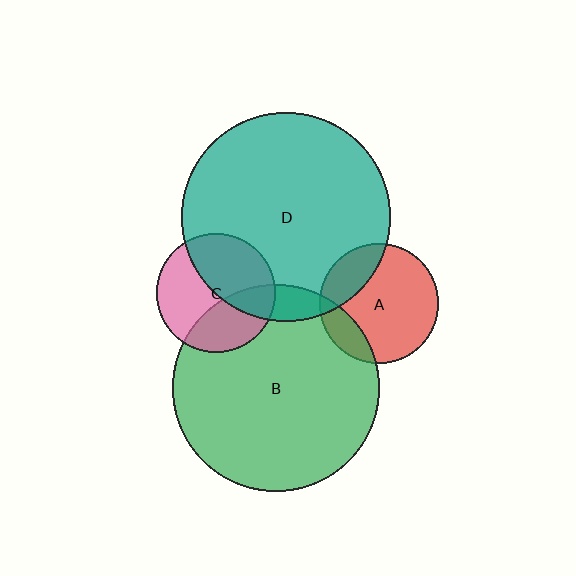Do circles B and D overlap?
Yes.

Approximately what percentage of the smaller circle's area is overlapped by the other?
Approximately 10%.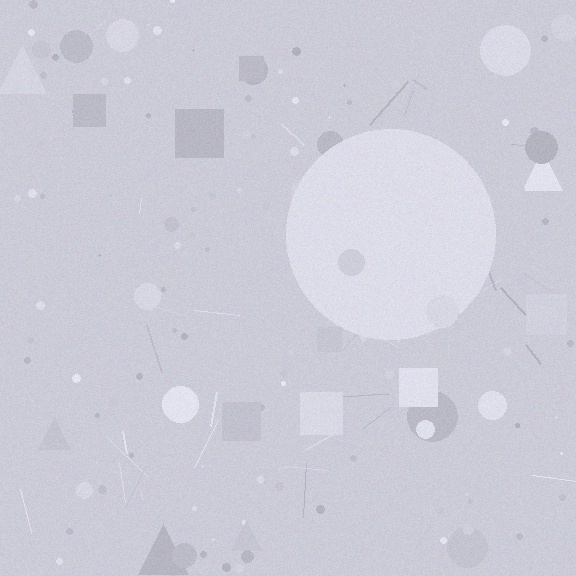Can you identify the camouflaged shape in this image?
The camouflaged shape is a circle.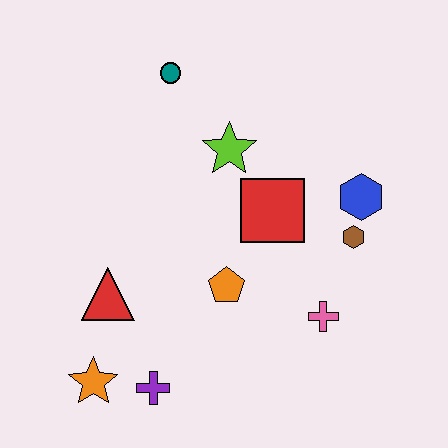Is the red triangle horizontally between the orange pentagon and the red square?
No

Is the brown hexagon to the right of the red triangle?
Yes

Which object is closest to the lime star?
The red square is closest to the lime star.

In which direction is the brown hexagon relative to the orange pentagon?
The brown hexagon is to the right of the orange pentagon.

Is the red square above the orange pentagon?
Yes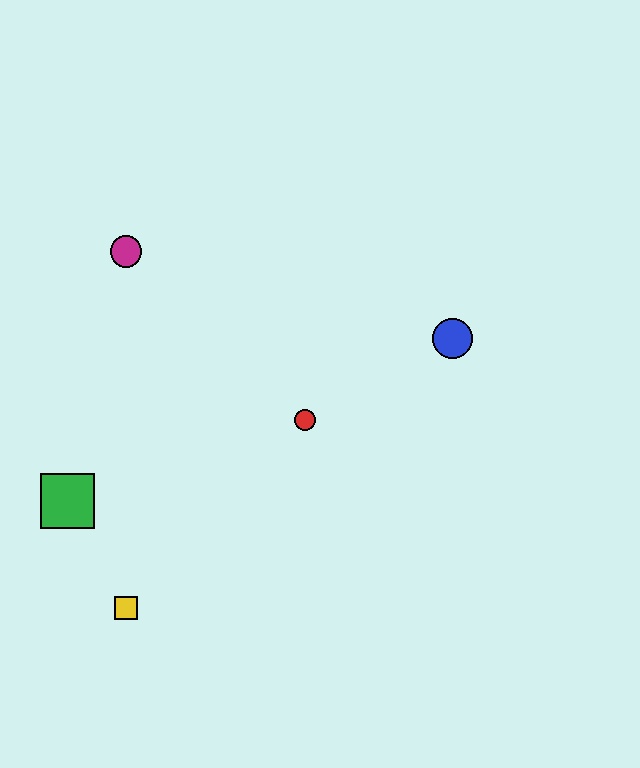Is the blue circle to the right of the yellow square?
Yes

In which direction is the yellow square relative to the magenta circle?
The yellow square is below the magenta circle.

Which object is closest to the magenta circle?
The red circle is closest to the magenta circle.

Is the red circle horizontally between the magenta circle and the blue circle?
Yes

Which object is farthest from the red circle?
The yellow square is farthest from the red circle.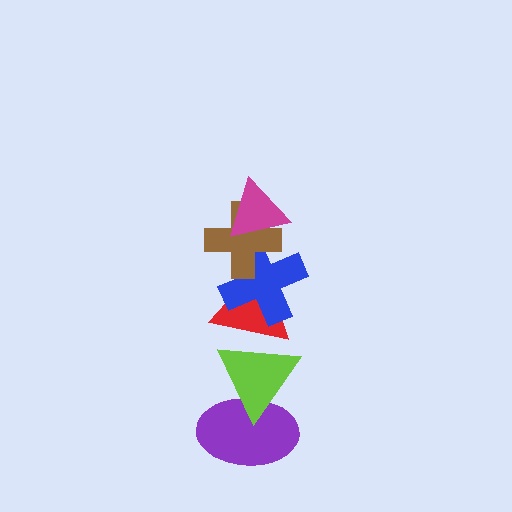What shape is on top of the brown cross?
The magenta triangle is on top of the brown cross.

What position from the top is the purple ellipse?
The purple ellipse is 6th from the top.